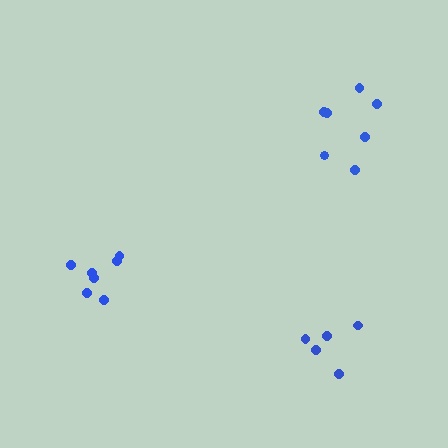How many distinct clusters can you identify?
There are 3 distinct clusters.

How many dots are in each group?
Group 1: 7 dots, Group 2: 5 dots, Group 3: 7 dots (19 total).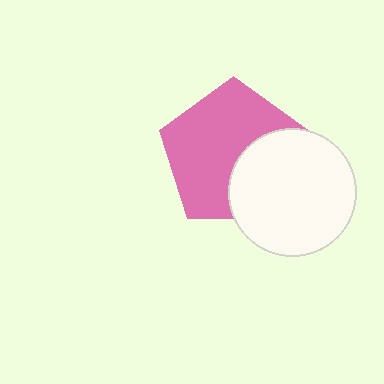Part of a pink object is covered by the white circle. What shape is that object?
It is a pentagon.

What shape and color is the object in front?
The object in front is a white circle.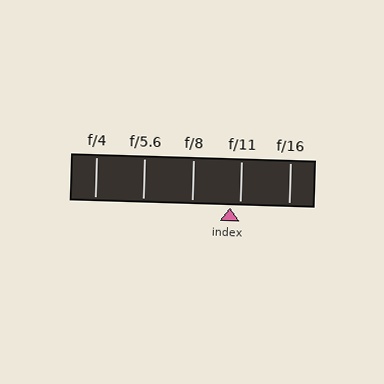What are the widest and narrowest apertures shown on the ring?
The widest aperture shown is f/4 and the narrowest is f/16.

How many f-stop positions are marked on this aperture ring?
There are 5 f-stop positions marked.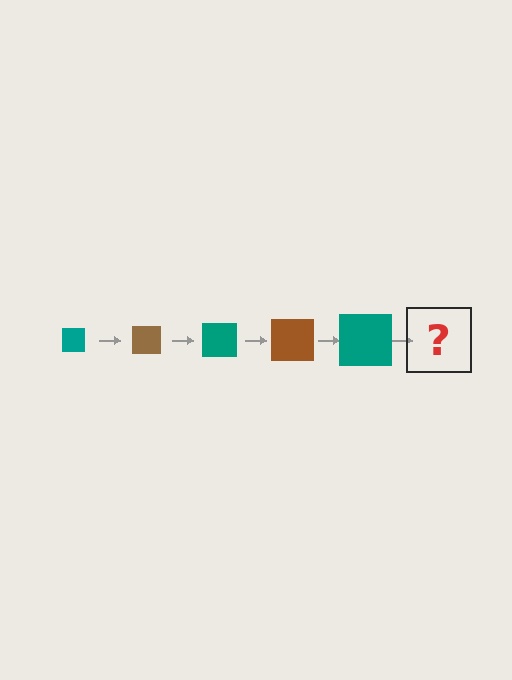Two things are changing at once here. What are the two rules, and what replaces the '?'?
The two rules are that the square grows larger each step and the color cycles through teal and brown. The '?' should be a brown square, larger than the previous one.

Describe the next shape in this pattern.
It should be a brown square, larger than the previous one.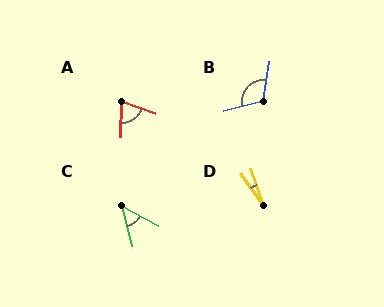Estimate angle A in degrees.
Approximately 71 degrees.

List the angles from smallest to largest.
D (17°), C (48°), A (71°), B (113°).